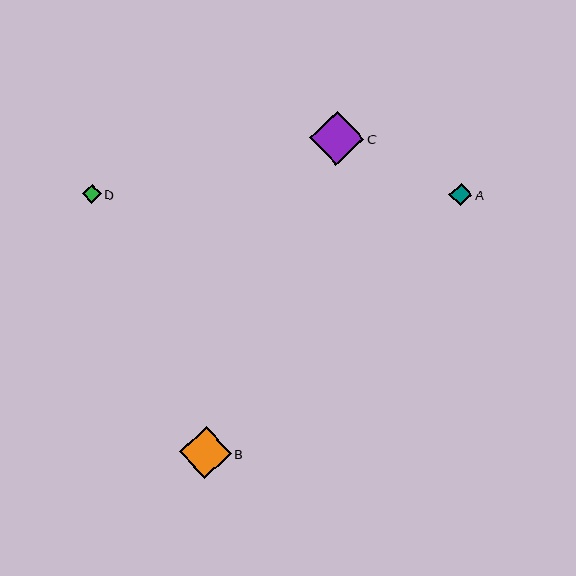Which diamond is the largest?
Diamond C is the largest with a size of approximately 54 pixels.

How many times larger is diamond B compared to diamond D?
Diamond B is approximately 2.8 times the size of diamond D.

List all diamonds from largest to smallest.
From largest to smallest: C, B, A, D.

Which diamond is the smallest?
Diamond D is the smallest with a size of approximately 19 pixels.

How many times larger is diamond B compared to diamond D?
Diamond B is approximately 2.8 times the size of diamond D.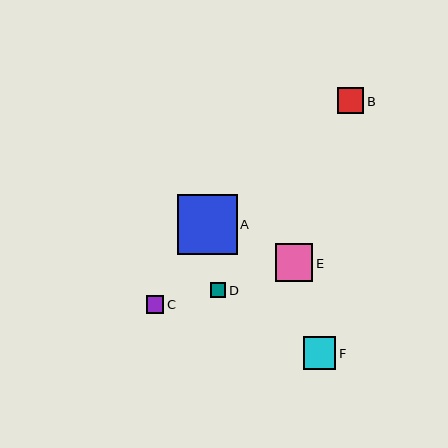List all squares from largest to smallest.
From largest to smallest: A, E, F, B, C, D.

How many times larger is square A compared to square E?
Square A is approximately 1.6 times the size of square E.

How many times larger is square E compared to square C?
Square E is approximately 2.1 times the size of square C.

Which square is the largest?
Square A is the largest with a size of approximately 59 pixels.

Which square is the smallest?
Square D is the smallest with a size of approximately 15 pixels.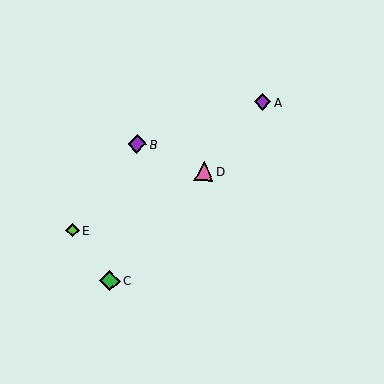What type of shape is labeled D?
Shape D is a pink triangle.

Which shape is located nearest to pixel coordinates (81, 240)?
The lime diamond (labeled E) at (72, 230) is nearest to that location.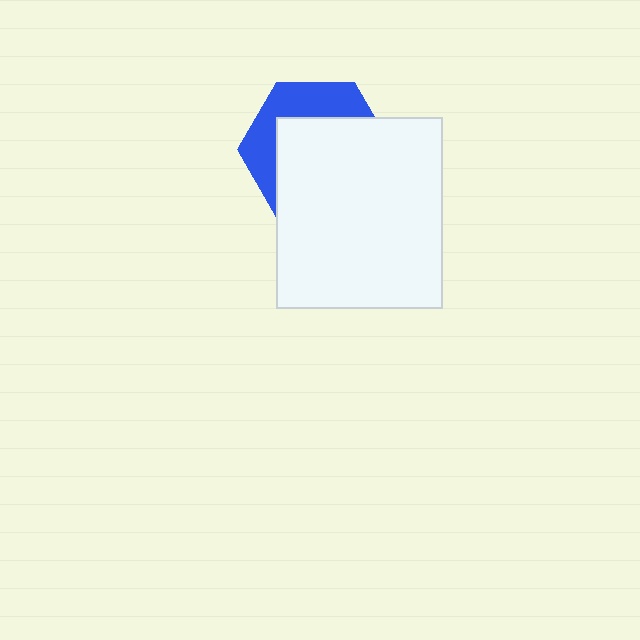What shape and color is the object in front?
The object in front is a white rectangle.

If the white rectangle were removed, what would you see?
You would see the complete blue hexagon.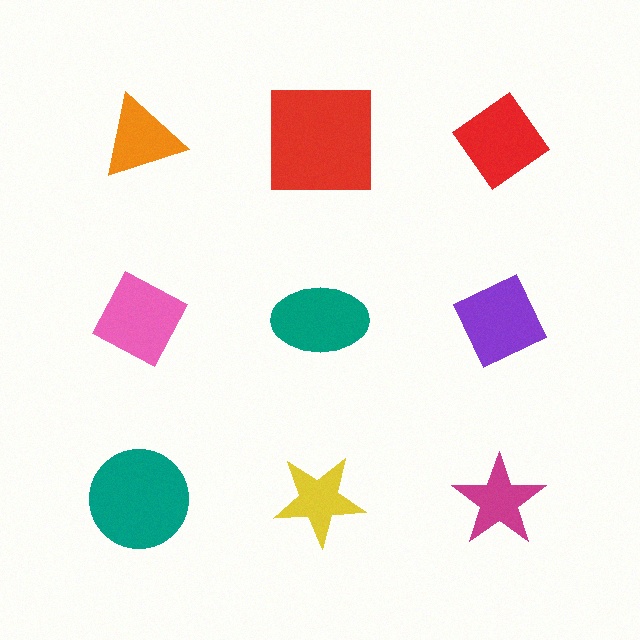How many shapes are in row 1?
3 shapes.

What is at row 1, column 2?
A red square.